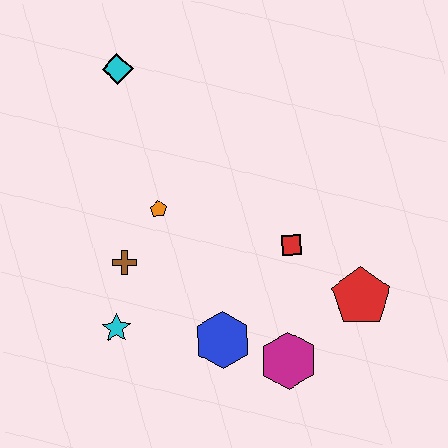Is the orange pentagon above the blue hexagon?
Yes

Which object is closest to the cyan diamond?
The orange pentagon is closest to the cyan diamond.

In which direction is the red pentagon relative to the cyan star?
The red pentagon is to the right of the cyan star.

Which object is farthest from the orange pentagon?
The red pentagon is farthest from the orange pentagon.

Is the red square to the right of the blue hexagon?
Yes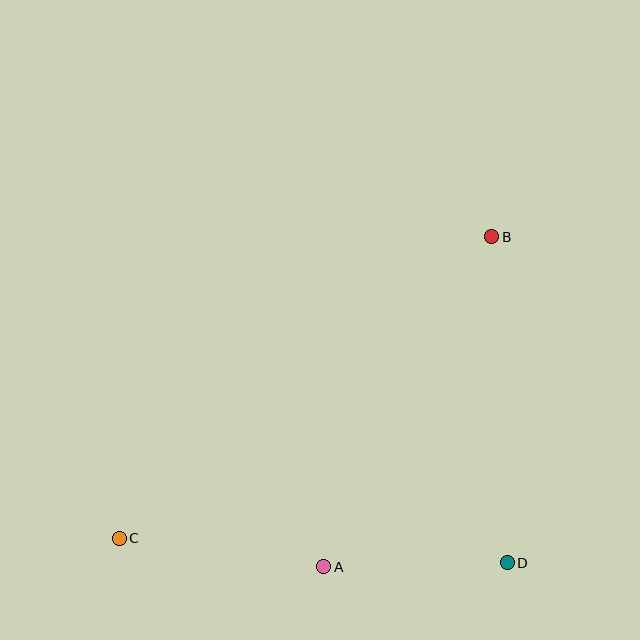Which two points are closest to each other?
Points A and D are closest to each other.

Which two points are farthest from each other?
Points B and C are farthest from each other.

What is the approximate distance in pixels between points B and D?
The distance between B and D is approximately 326 pixels.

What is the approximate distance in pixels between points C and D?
The distance between C and D is approximately 389 pixels.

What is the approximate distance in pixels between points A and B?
The distance between A and B is approximately 370 pixels.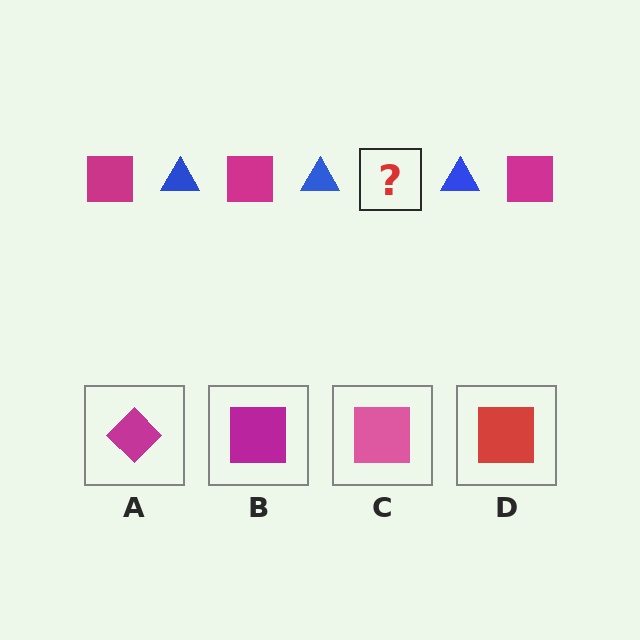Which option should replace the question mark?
Option B.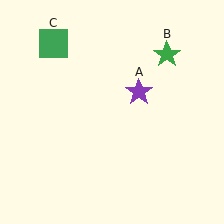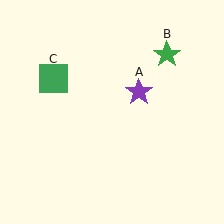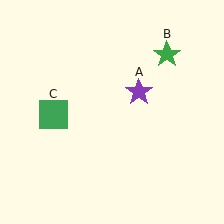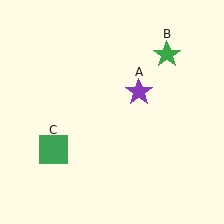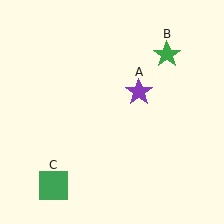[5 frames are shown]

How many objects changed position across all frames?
1 object changed position: green square (object C).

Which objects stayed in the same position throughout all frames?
Purple star (object A) and green star (object B) remained stationary.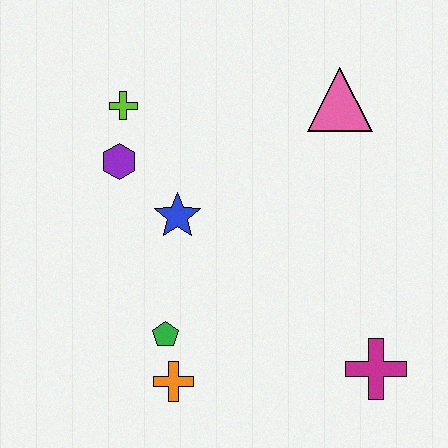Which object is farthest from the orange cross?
The pink triangle is farthest from the orange cross.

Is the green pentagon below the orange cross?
No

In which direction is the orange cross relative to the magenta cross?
The orange cross is to the left of the magenta cross.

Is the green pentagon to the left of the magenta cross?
Yes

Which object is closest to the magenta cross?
The orange cross is closest to the magenta cross.